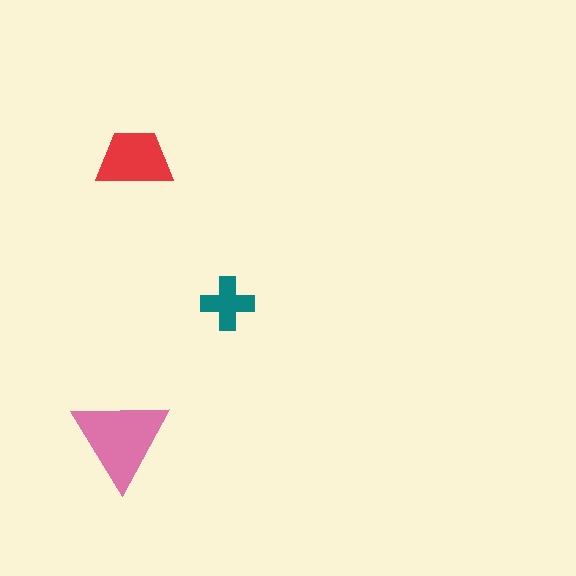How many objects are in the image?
There are 3 objects in the image.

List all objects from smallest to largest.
The teal cross, the red trapezoid, the pink triangle.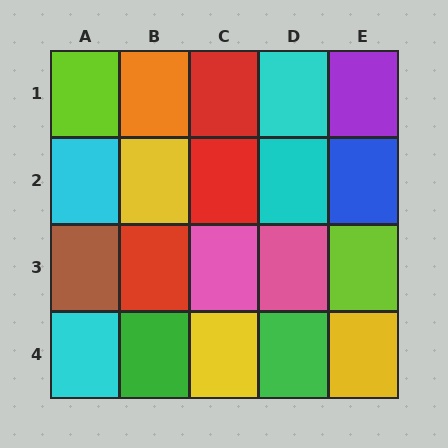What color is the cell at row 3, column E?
Lime.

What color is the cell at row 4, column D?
Green.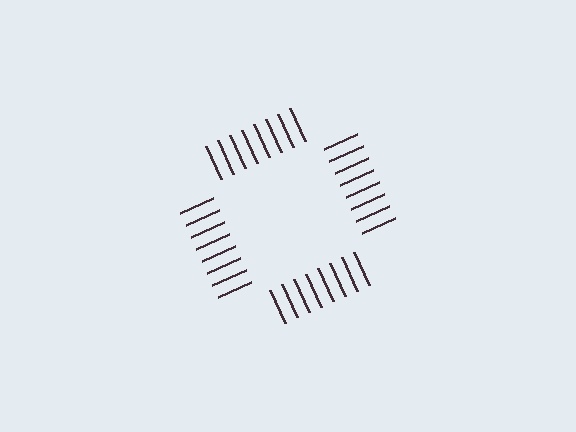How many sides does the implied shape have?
4 sides — the line-ends trace a square.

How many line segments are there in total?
32 — 8 along each of the 4 edges.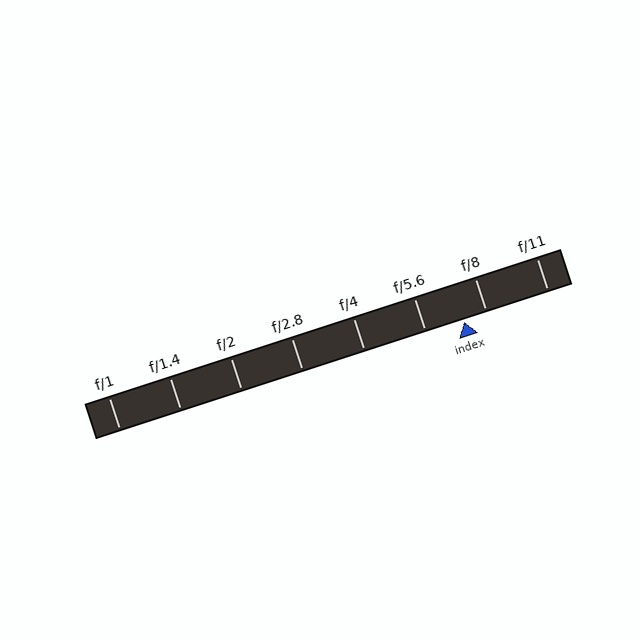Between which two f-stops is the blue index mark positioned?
The index mark is between f/5.6 and f/8.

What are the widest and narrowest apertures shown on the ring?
The widest aperture shown is f/1 and the narrowest is f/11.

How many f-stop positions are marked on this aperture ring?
There are 8 f-stop positions marked.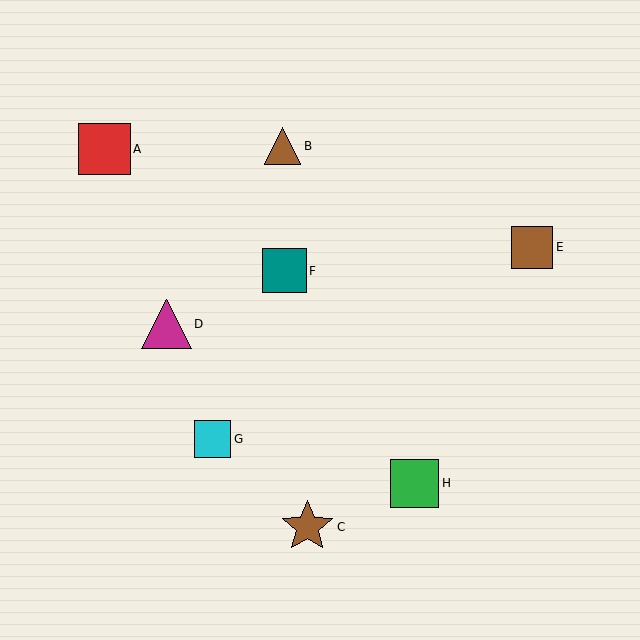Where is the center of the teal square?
The center of the teal square is at (284, 271).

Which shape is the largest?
The brown star (labeled C) is the largest.